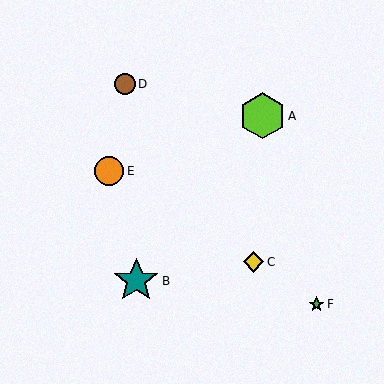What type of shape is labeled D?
Shape D is a brown circle.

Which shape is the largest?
The lime hexagon (labeled A) is the largest.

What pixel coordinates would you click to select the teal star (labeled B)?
Click at (136, 281) to select the teal star B.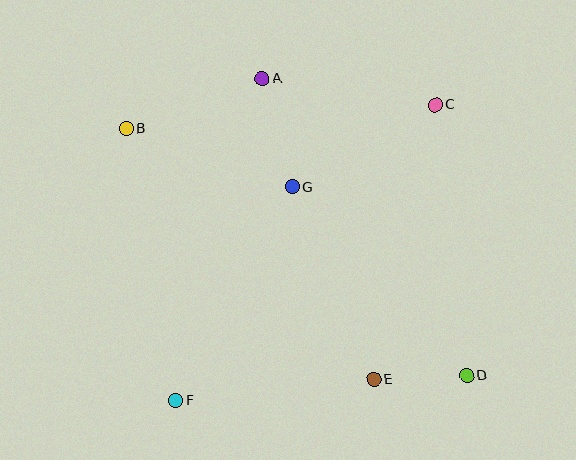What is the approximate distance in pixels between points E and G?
The distance between E and G is approximately 209 pixels.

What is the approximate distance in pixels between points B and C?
The distance between B and C is approximately 310 pixels.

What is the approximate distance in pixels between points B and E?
The distance between B and E is approximately 352 pixels.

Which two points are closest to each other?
Points D and E are closest to each other.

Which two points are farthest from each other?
Points B and D are farthest from each other.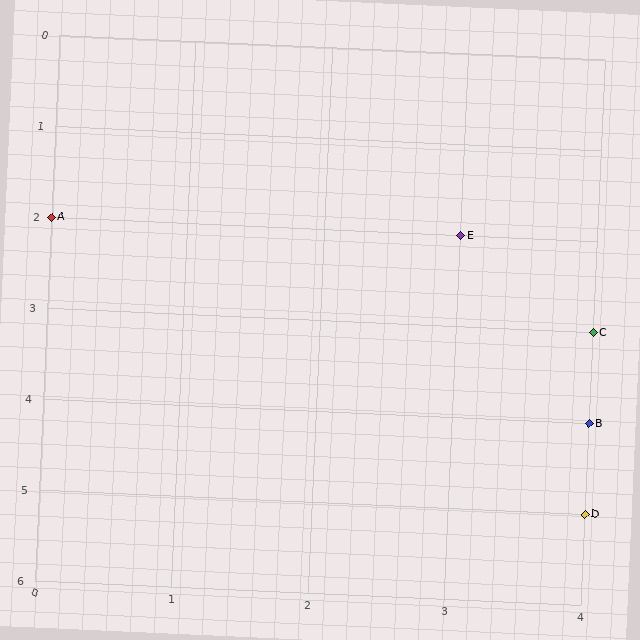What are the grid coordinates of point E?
Point E is at grid coordinates (3, 2).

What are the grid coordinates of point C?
Point C is at grid coordinates (4, 3).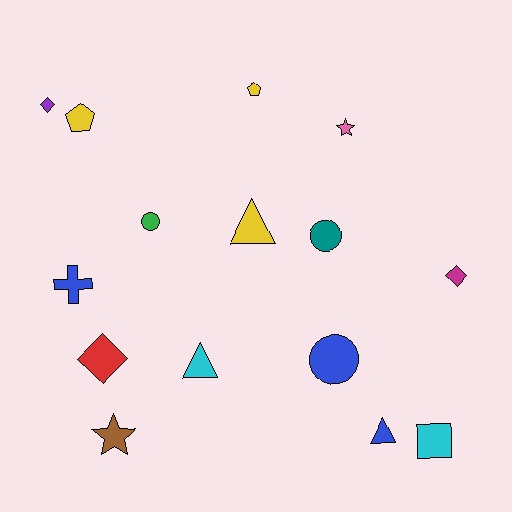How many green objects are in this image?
There is 1 green object.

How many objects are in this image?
There are 15 objects.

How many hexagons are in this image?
There are no hexagons.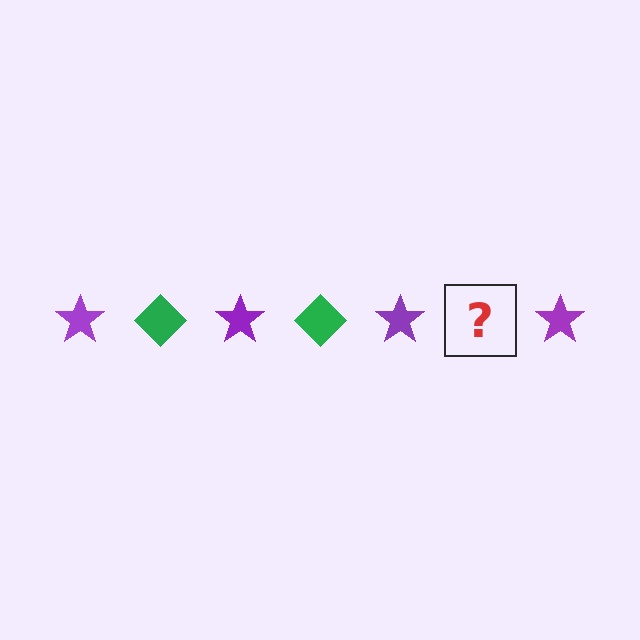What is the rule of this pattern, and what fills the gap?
The rule is that the pattern alternates between purple star and green diamond. The gap should be filled with a green diamond.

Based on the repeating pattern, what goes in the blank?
The blank should be a green diamond.